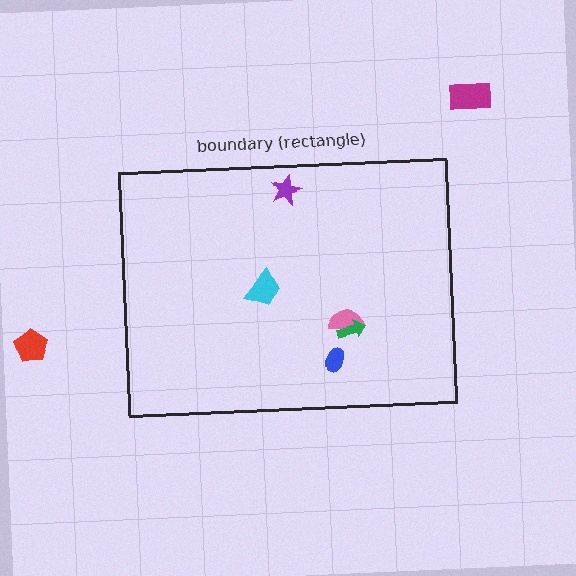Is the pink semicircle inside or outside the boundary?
Inside.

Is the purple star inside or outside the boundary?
Inside.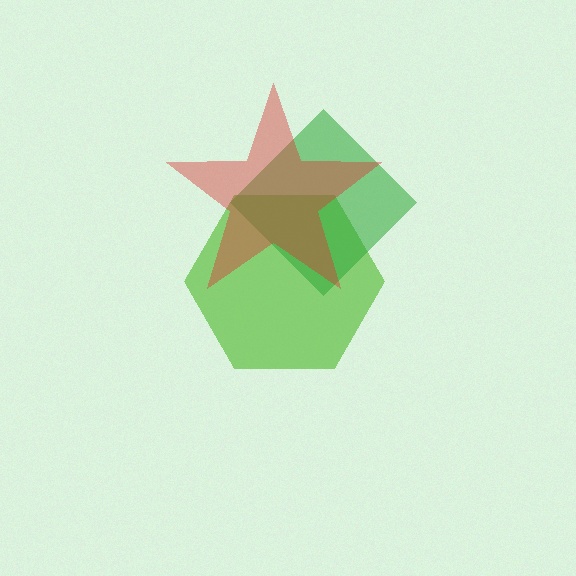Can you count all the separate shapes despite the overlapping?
Yes, there are 3 separate shapes.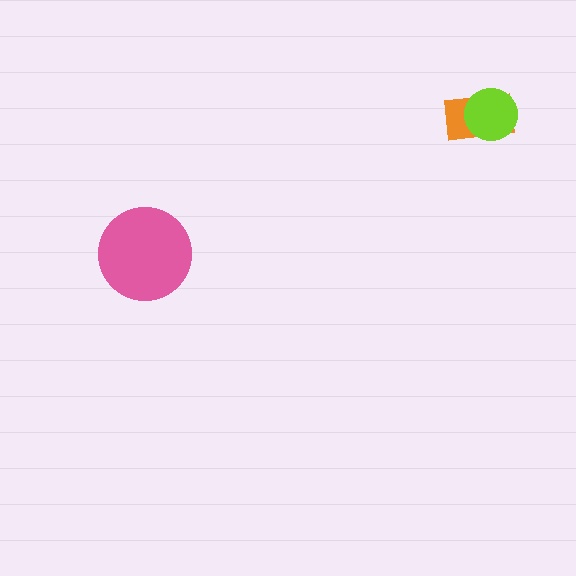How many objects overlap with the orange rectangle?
1 object overlaps with the orange rectangle.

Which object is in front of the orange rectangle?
The lime circle is in front of the orange rectangle.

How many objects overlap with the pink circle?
0 objects overlap with the pink circle.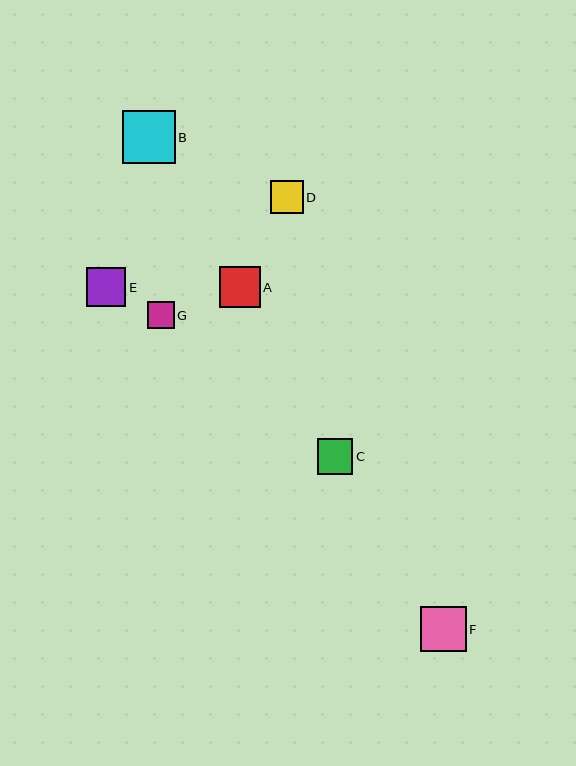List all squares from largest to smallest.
From largest to smallest: B, F, A, E, C, D, G.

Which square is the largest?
Square B is the largest with a size of approximately 52 pixels.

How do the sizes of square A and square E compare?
Square A and square E are approximately the same size.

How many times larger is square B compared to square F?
Square B is approximately 1.1 times the size of square F.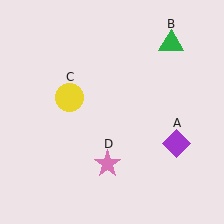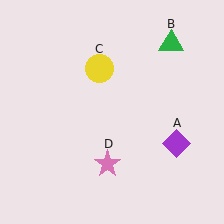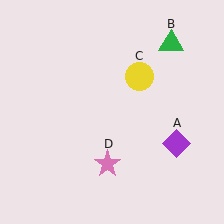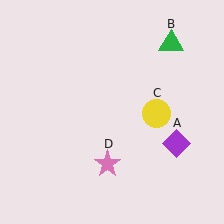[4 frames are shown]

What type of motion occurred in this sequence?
The yellow circle (object C) rotated clockwise around the center of the scene.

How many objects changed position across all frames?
1 object changed position: yellow circle (object C).